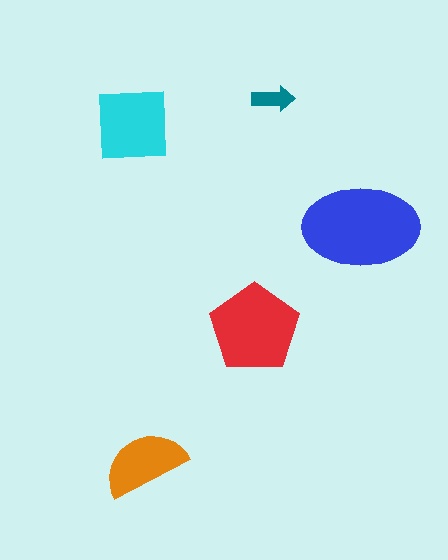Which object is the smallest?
The teal arrow.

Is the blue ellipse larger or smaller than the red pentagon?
Larger.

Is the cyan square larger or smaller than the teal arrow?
Larger.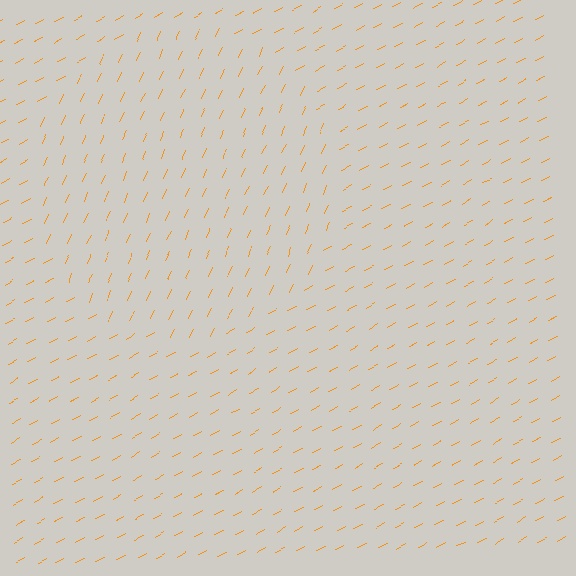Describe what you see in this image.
The image is filled with small orange line segments. A circle region in the image has lines oriented differently from the surrounding lines, creating a visible texture boundary.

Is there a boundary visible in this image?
Yes, there is a texture boundary formed by a change in line orientation.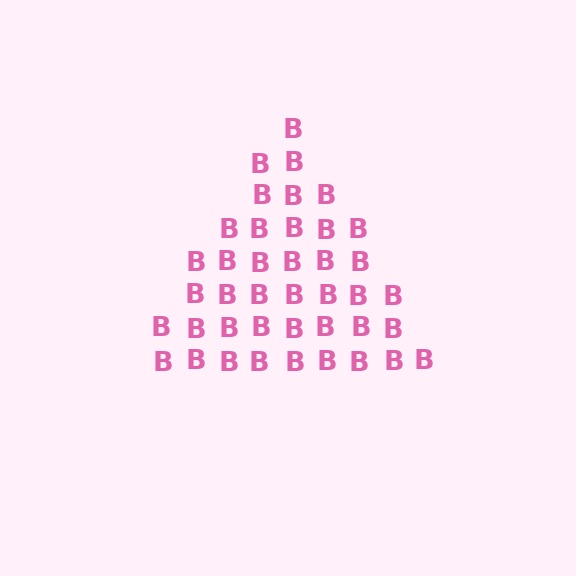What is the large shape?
The large shape is a triangle.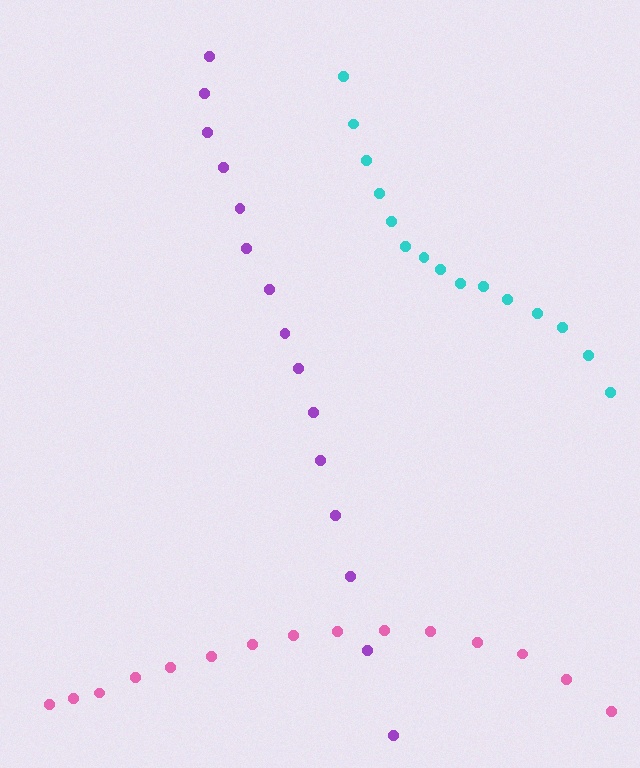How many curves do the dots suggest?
There are 3 distinct paths.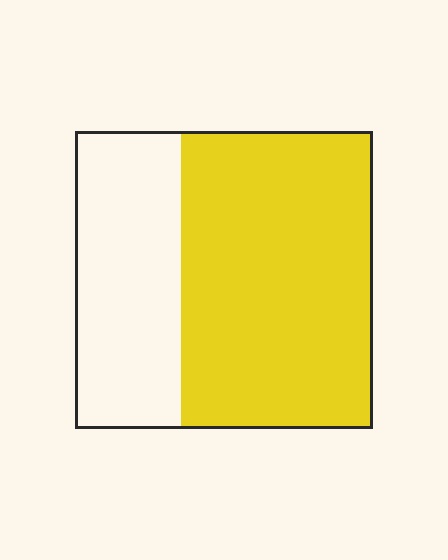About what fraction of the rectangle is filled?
About five eighths (5/8).